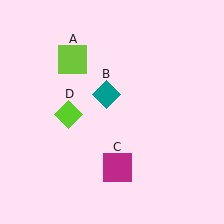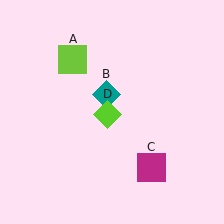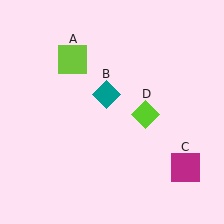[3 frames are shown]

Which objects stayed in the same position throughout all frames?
Lime square (object A) and teal diamond (object B) remained stationary.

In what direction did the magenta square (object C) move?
The magenta square (object C) moved right.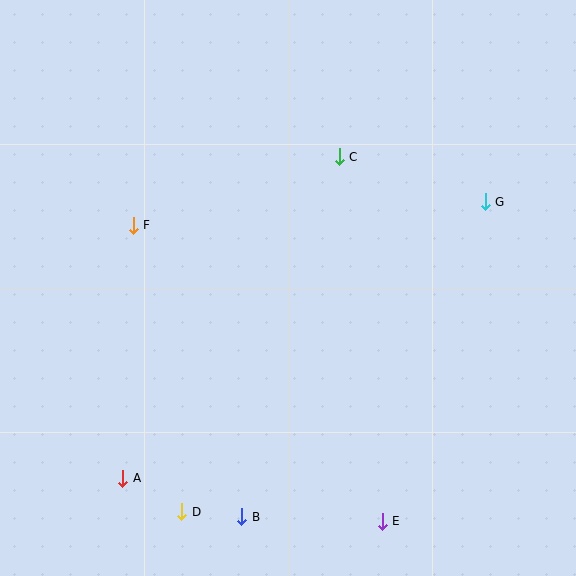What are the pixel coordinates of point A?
Point A is at (123, 478).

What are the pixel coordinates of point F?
Point F is at (133, 225).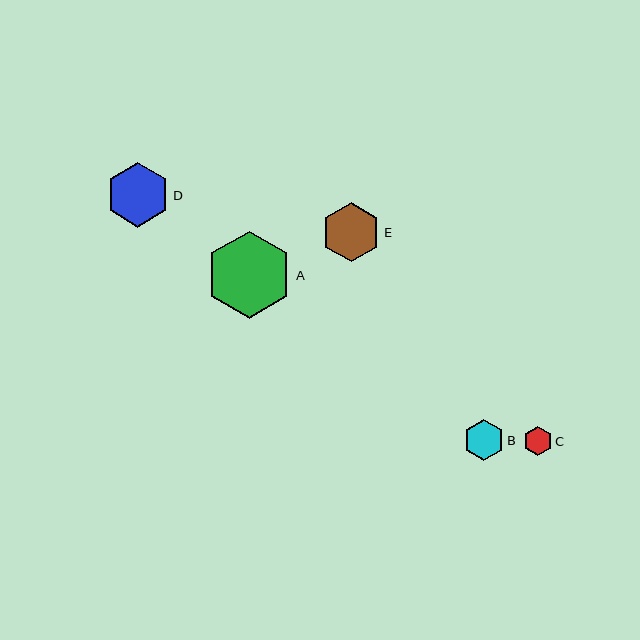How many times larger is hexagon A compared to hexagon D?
Hexagon A is approximately 1.4 times the size of hexagon D.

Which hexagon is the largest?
Hexagon A is the largest with a size of approximately 87 pixels.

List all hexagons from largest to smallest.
From largest to smallest: A, D, E, B, C.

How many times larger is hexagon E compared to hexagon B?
Hexagon E is approximately 1.4 times the size of hexagon B.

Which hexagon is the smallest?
Hexagon C is the smallest with a size of approximately 29 pixels.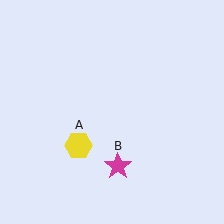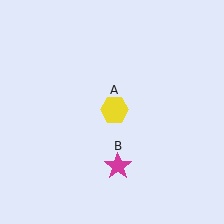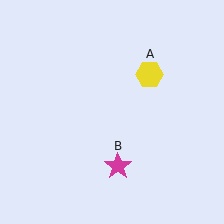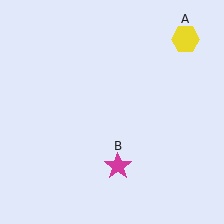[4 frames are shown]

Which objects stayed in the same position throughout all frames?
Magenta star (object B) remained stationary.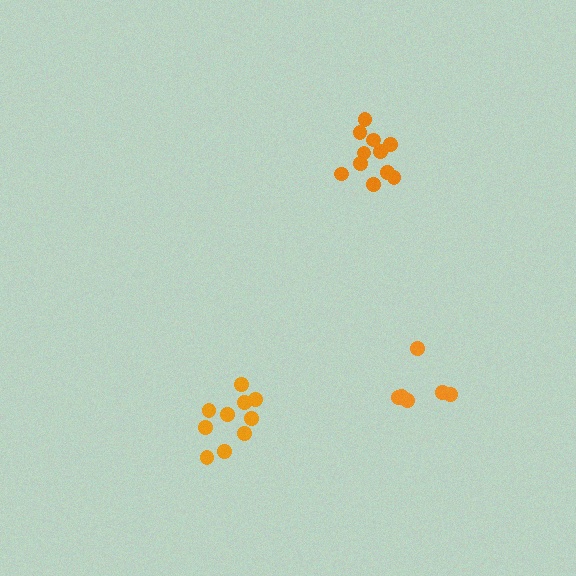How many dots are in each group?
Group 1: 11 dots, Group 2: 10 dots, Group 3: 6 dots (27 total).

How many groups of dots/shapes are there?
There are 3 groups.